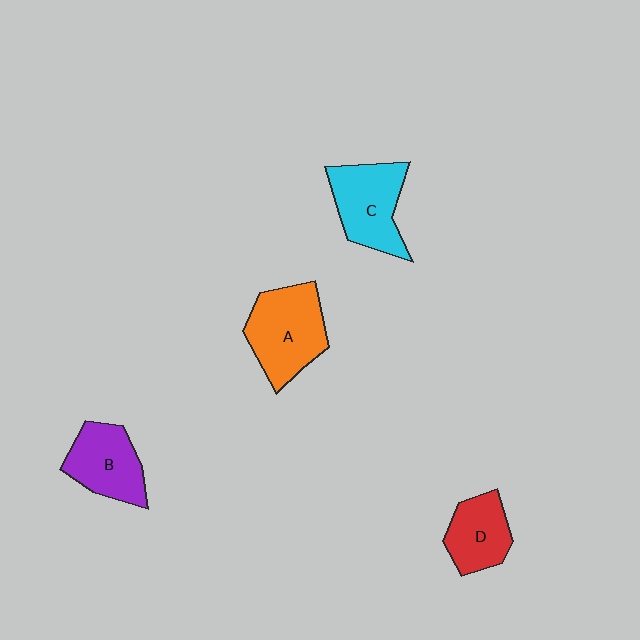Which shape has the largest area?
Shape A (orange).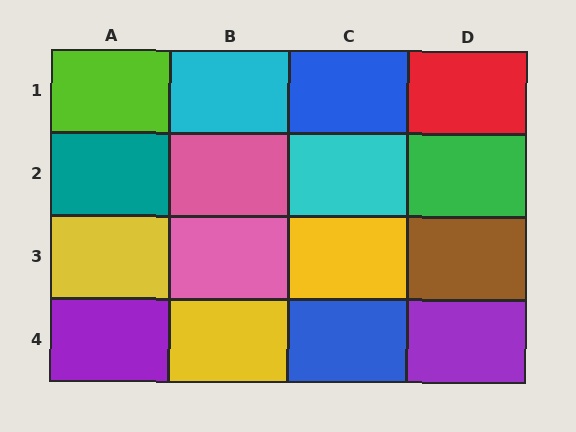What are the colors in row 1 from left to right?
Lime, cyan, blue, red.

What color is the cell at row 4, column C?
Blue.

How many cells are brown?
1 cell is brown.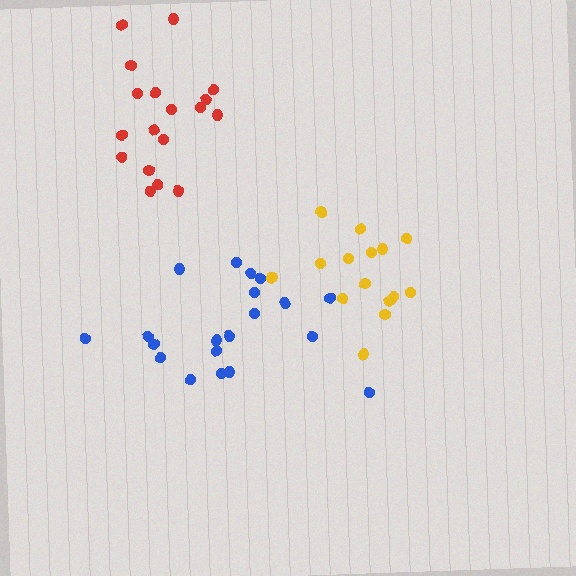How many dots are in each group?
Group 1: 20 dots, Group 2: 15 dots, Group 3: 18 dots (53 total).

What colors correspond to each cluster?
The clusters are colored: blue, yellow, red.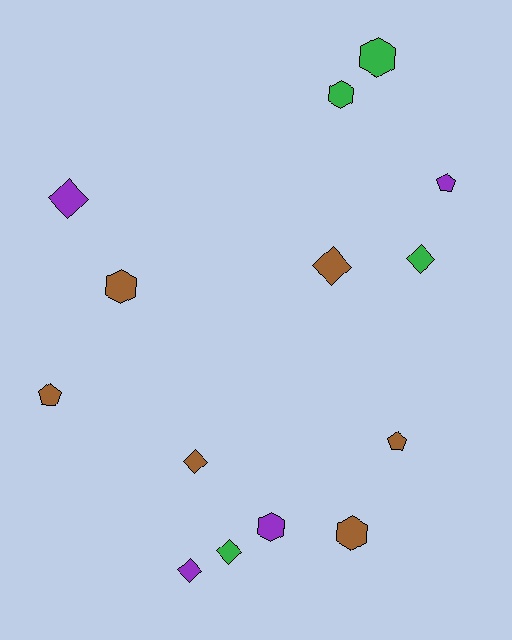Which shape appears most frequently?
Diamond, with 6 objects.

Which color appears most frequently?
Brown, with 6 objects.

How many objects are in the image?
There are 14 objects.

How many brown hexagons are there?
There are 2 brown hexagons.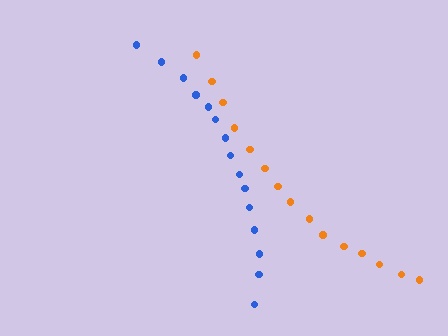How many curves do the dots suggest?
There are 2 distinct paths.